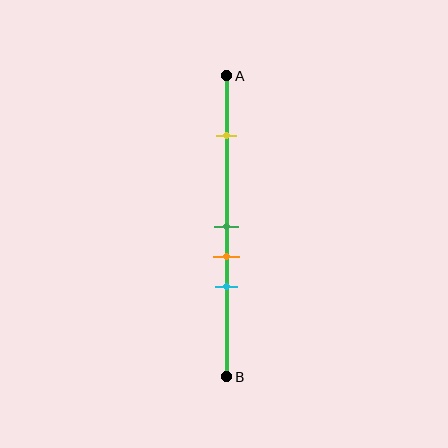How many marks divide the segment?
There are 4 marks dividing the segment.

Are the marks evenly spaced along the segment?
No, the marks are not evenly spaced.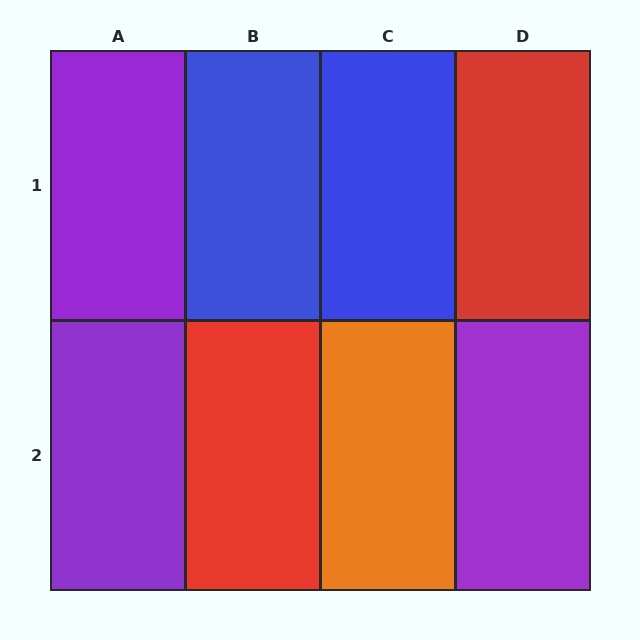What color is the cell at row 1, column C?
Blue.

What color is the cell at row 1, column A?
Purple.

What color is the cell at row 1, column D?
Red.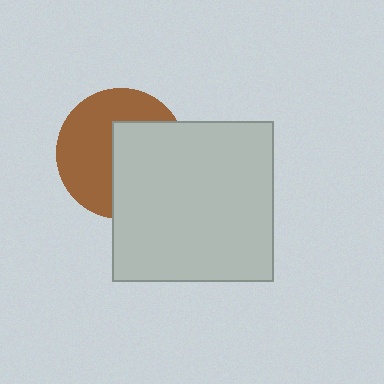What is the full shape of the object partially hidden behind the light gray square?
The partially hidden object is a brown circle.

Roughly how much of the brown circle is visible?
About half of it is visible (roughly 53%).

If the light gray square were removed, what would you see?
You would see the complete brown circle.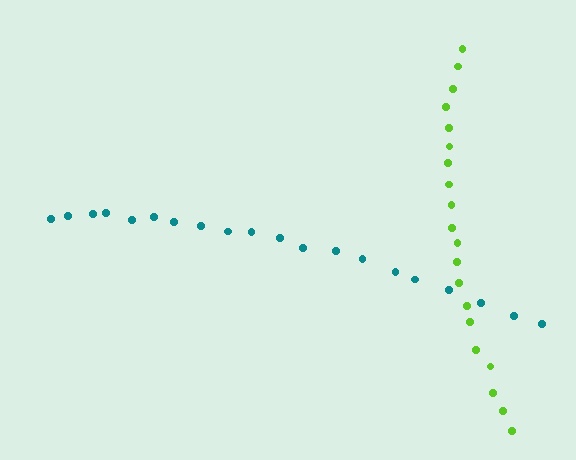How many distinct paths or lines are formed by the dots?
There are 2 distinct paths.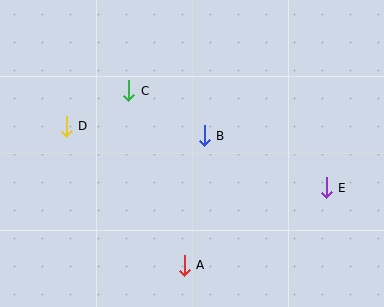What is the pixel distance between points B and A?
The distance between B and A is 131 pixels.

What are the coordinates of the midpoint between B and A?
The midpoint between B and A is at (194, 201).